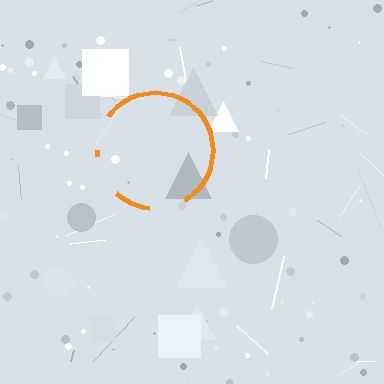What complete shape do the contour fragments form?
The contour fragments form a circle.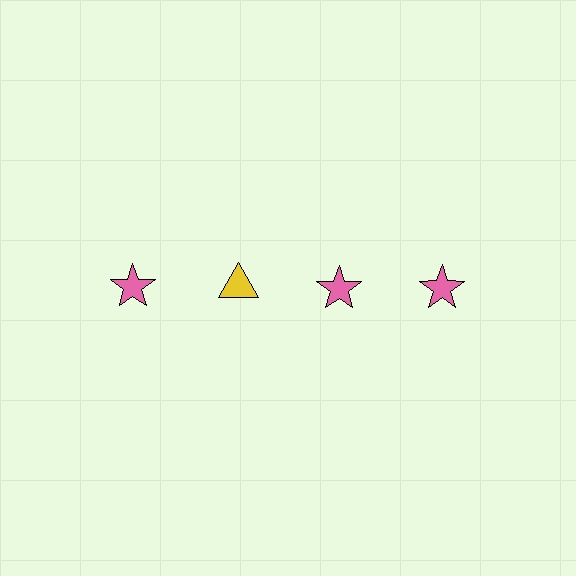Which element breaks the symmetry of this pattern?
The yellow triangle in the top row, second from left column breaks the symmetry. All other shapes are pink stars.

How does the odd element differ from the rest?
It differs in both color (yellow instead of pink) and shape (triangle instead of star).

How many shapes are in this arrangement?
There are 4 shapes arranged in a grid pattern.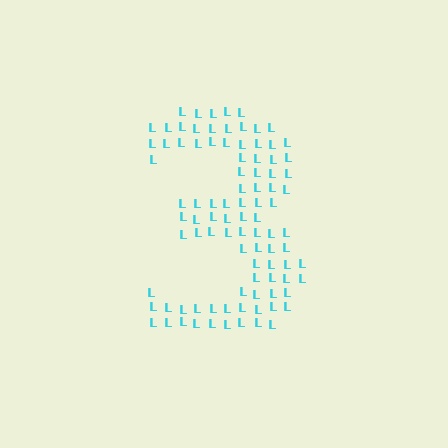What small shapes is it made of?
It is made of small letter L's.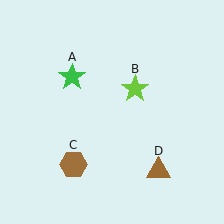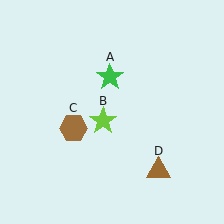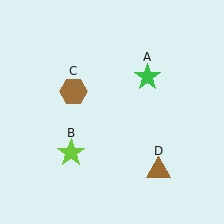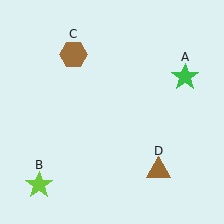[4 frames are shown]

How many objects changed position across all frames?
3 objects changed position: green star (object A), lime star (object B), brown hexagon (object C).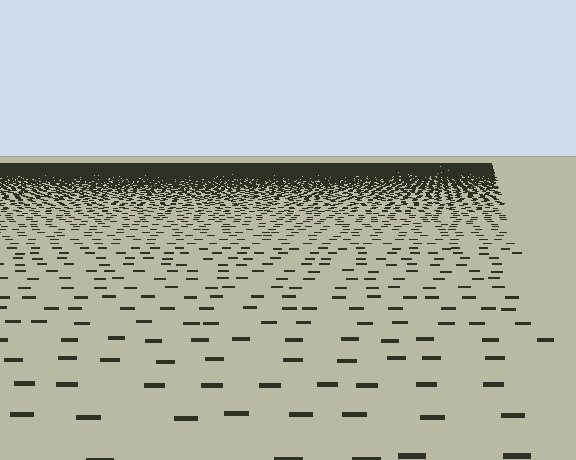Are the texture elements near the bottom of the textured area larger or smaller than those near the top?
Larger. Near the bottom, elements are closer to the viewer and appear at a bigger on-screen size.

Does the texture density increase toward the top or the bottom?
Density increases toward the top.